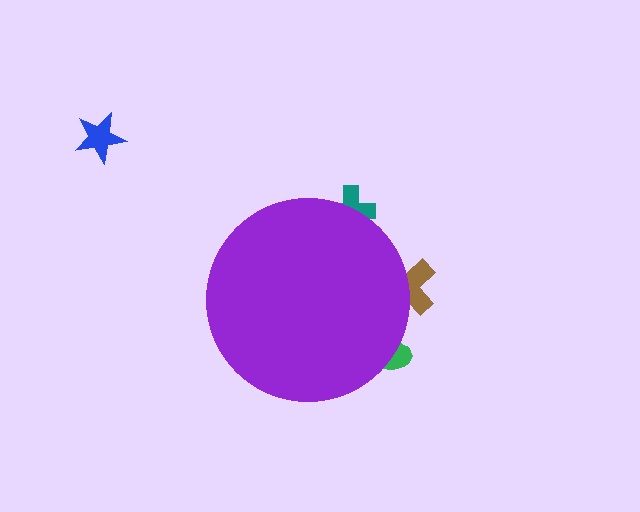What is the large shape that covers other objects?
A purple circle.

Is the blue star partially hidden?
No, the blue star is fully visible.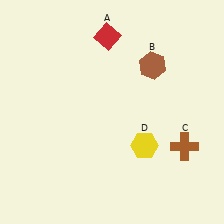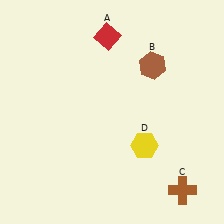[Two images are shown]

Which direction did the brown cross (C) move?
The brown cross (C) moved down.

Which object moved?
The brown cross (C) moved down.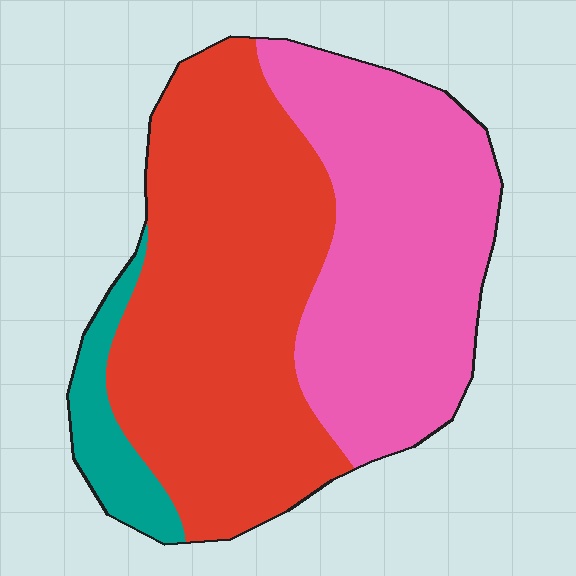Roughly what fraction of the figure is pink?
Pink takes up about two fifths (2/5) of the figure.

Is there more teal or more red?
Red.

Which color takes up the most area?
Red, at roughly 50%.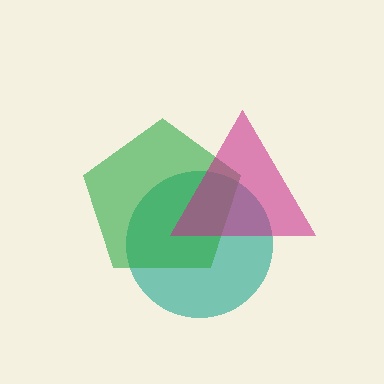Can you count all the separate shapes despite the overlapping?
Yes, there are 3 separate shapes.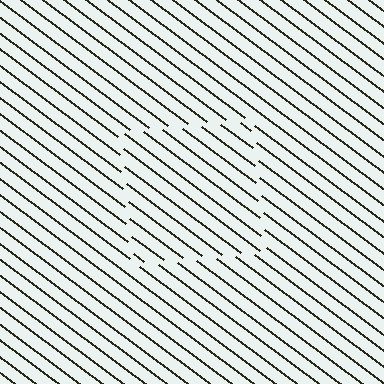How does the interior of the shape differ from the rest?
The interior of the shape contains the same grating, shifted by half a period — the contour is defined by the phase discontinuity where line-ends from the inner and outer gratings abut.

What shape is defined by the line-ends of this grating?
An illusory square. The interior of the shape contains the same grating, shifted by half a period — the contour is defined by the phase discontinuity where line-ends from the inner and outer gratings abut.